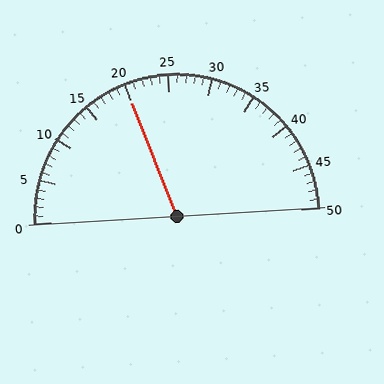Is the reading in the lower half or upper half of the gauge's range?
The reading is in the lower half of the range (0 to 50).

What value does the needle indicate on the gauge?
The needle indicates approximately 20.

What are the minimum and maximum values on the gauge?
The gauge ranges from 0 to 50.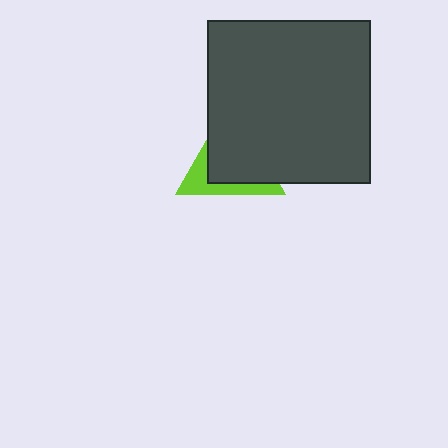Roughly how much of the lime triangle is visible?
A small part of it is visible (roughly 34%).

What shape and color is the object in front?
The object in front is a dark gray square.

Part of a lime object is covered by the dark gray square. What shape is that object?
It is a triangle.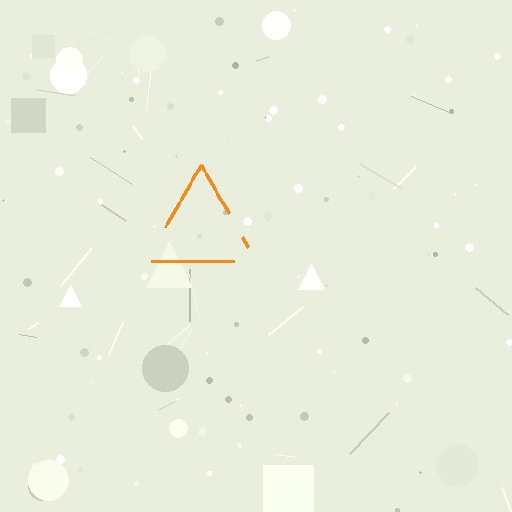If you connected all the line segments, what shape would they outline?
They would outline a triangle.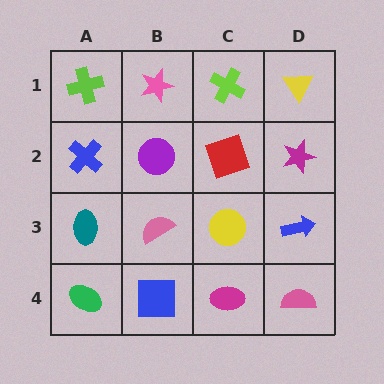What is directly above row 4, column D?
A blue arrow.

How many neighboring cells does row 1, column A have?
2.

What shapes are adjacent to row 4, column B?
A pink semicircle (row 3, column B), a green ellipse (row 4, column A), a magenta ellipse (row 4, column C).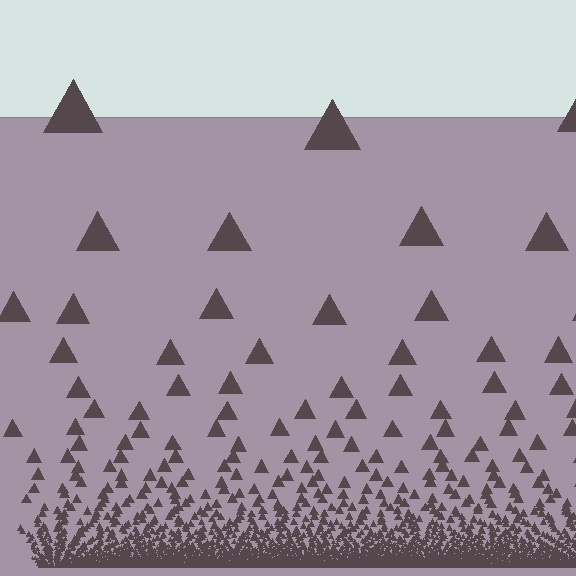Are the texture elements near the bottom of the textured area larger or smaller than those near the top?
Smaller. The gradient is inverted — elements near the bottom are smaller and denser.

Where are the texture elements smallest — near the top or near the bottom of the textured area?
Near the bottom.